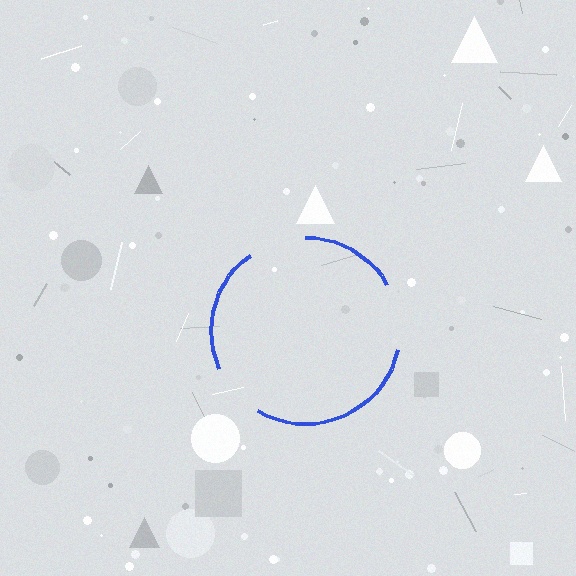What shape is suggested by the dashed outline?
The dashed outline suggests a circle.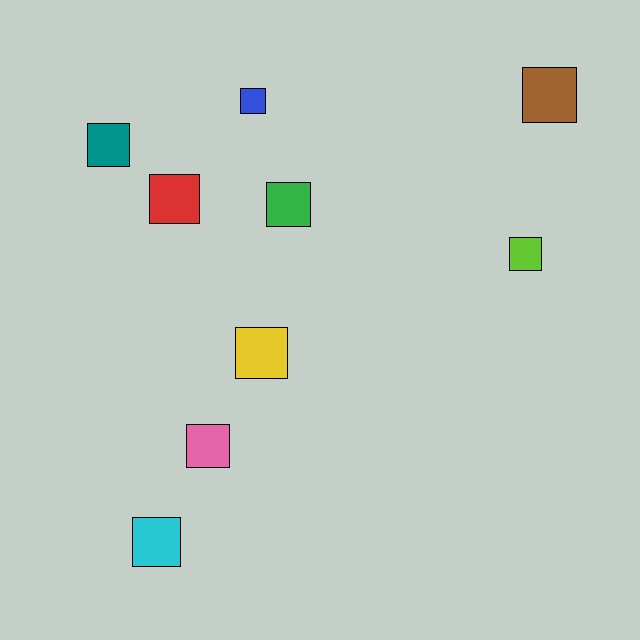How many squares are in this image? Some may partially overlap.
There are 9 squares.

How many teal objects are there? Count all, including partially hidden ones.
There is 1 teal object.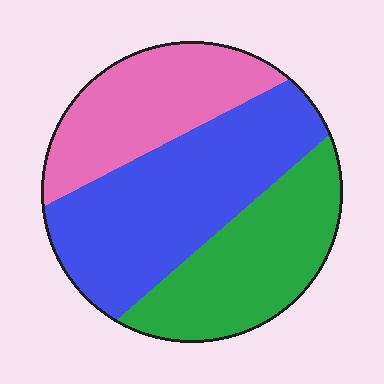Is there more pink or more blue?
Blue.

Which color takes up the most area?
Blue, at roughly 40%.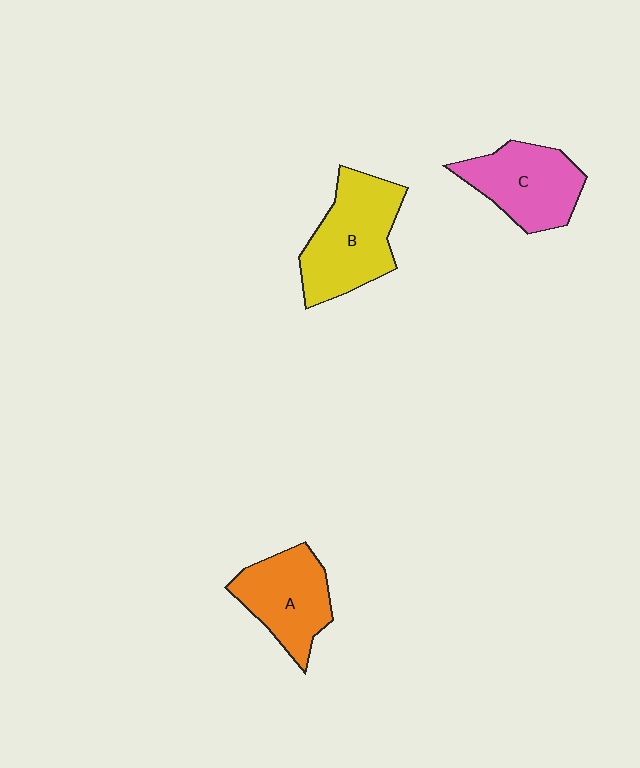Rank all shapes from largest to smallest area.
From largest to smallest: B (yellow), C (pink), A (orange).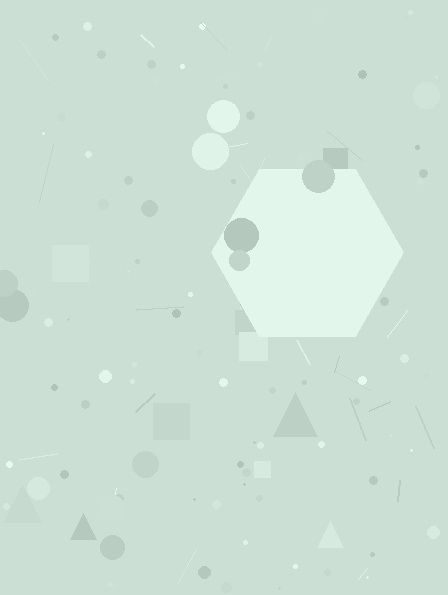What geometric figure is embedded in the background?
A hexagon is embedded in the background.